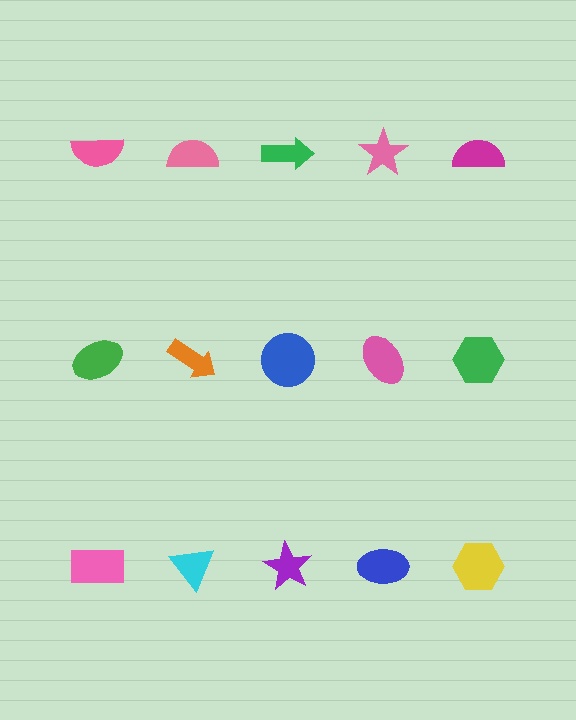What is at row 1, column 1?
A pink semicircle.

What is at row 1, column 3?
A green arrow.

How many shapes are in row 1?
5 shapes.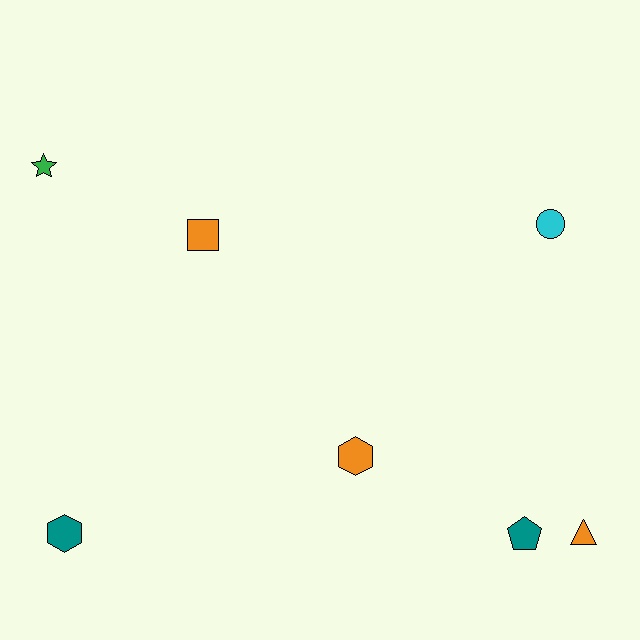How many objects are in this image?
There are 7 objects.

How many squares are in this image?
There is 1 square.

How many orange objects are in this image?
There are 3 orange objects.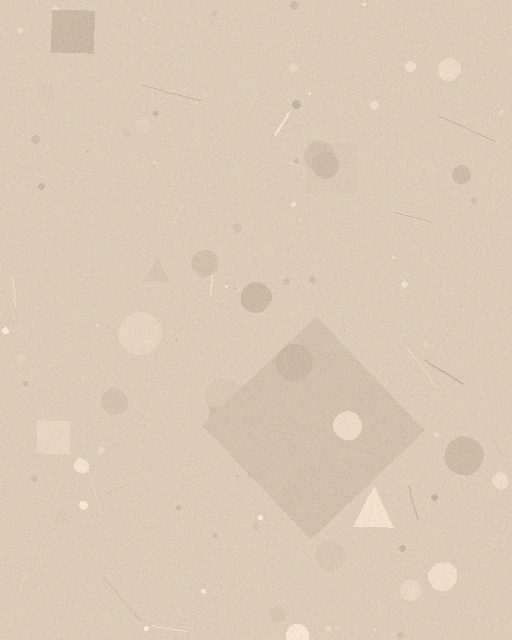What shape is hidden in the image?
A diamond is hidden in the image.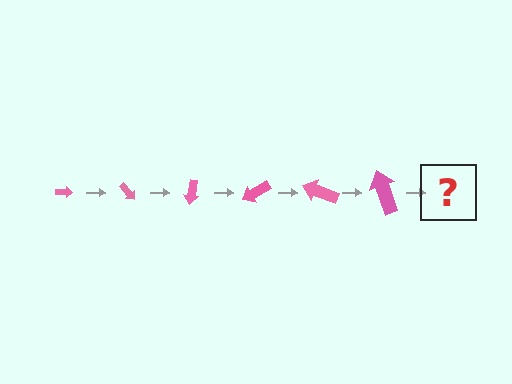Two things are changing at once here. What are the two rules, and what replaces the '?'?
The two rules are that the arrow grows larger each step and it rotates 50 degrees each step. The '?' should be an arrow, larger than the previous one and rotated 300 degrees from the start.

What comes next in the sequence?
The next element should be an arrow, larger than the previous one and rotated 300 degrees from the start.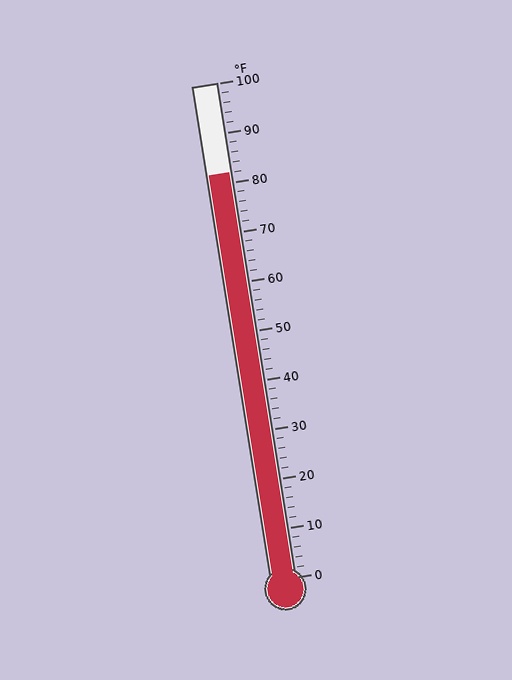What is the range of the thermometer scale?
The thermometer scale ranges from 0°F to 100°F.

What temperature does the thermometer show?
The thermometer shows approximately 82°F.